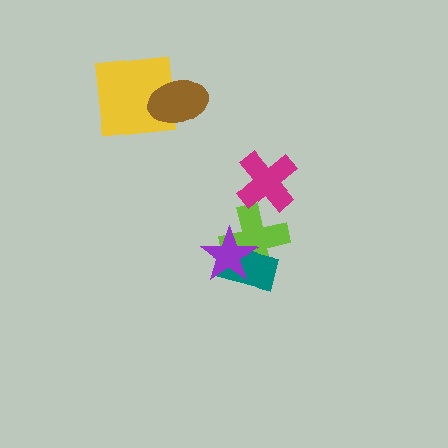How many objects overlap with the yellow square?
1 object overlaps with the yellow square.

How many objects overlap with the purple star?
2 objects overlap with the purple star.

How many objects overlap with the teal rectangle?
2 objects overlap with the teal rectangle.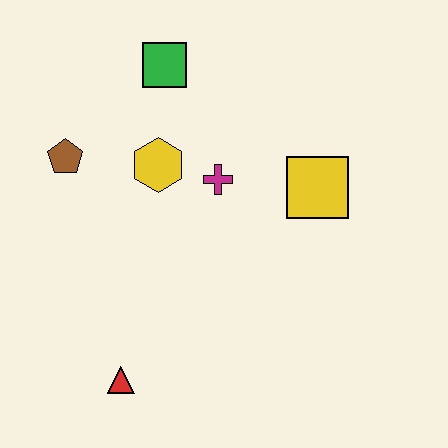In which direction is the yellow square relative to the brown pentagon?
The yellow square is to the right of the brown pentagon.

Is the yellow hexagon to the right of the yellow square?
No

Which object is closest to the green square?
The yellow hexagon is closest to the green square.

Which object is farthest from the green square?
The red triangle is farthest from the green square.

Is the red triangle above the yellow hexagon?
No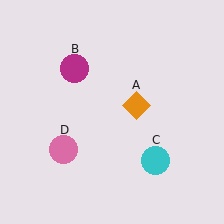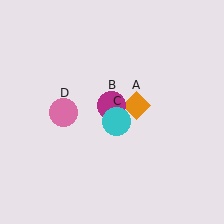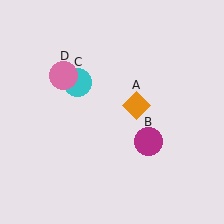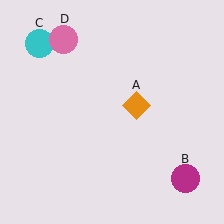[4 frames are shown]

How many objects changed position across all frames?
3 objects changed position: magenta circle (object B), cyan circle (object C), pink circle (object D).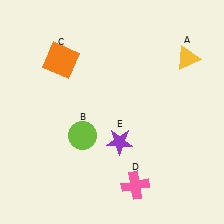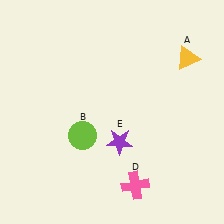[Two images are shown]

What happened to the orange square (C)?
The orange square (C) was removed in Image 2. It was in the top-left area of Image 1.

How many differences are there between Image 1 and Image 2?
There is 1 difference between the two images.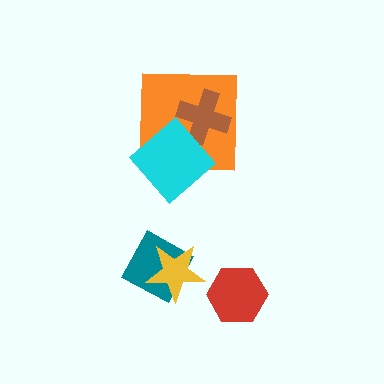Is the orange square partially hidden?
Yes, it is partially covered by another shape.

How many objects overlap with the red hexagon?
0 objects overlap with the red hexagon.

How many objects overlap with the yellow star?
1 object overlaps with the yellow star.